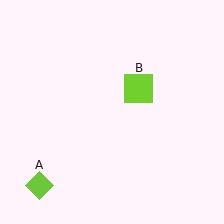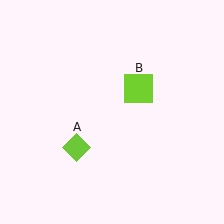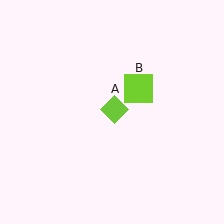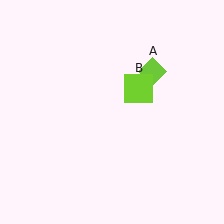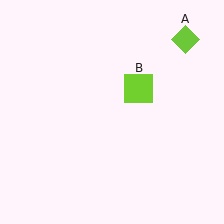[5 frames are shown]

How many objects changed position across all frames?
1 object changed position: lime diamond (object A).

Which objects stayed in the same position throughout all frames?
Lime square (object B) remained stationary.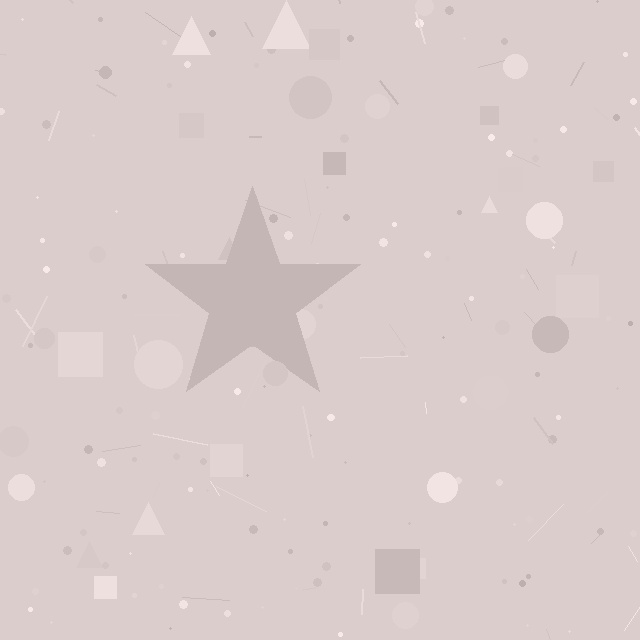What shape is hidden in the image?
A star is hidden in the image.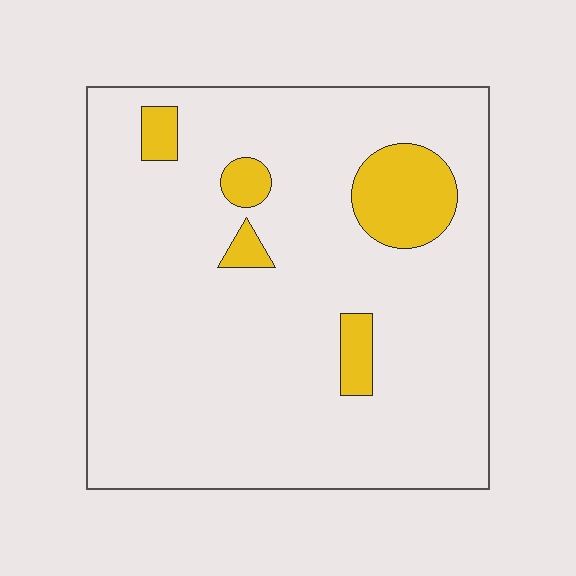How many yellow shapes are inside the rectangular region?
5.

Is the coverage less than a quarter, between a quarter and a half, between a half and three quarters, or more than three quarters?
Less than a quarter.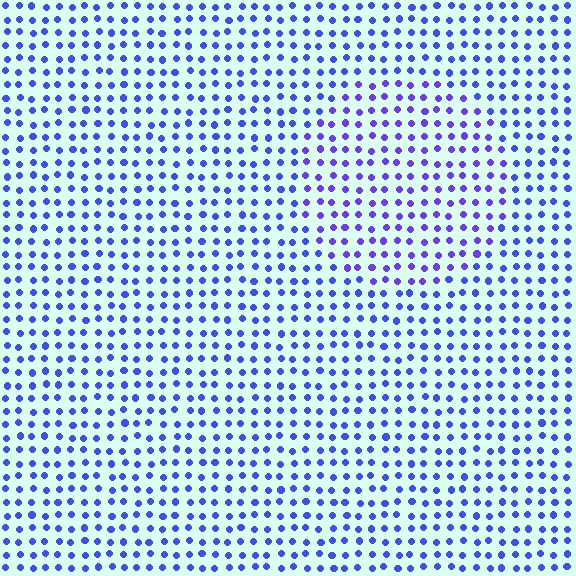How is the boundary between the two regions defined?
The boundary is defined purely by a slight shift in hue (about 23 degrees). Spacing, size, and orientation are identical on both sides.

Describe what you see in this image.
The image is filled with small blue elements in a uniform arrangement. A circle-shaped region is visible where the elements are tinted to a slightly different hue, forming a subtle color boundary.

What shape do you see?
I see a circle.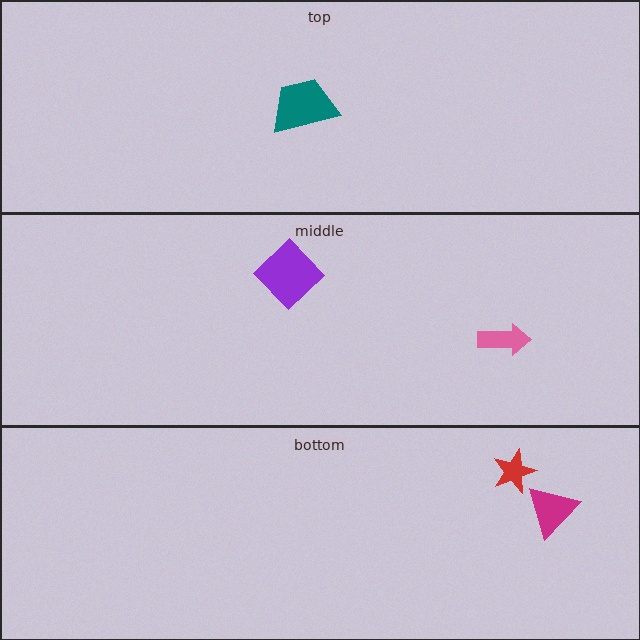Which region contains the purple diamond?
The middle region.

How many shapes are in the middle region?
2.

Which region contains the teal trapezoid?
The top region.